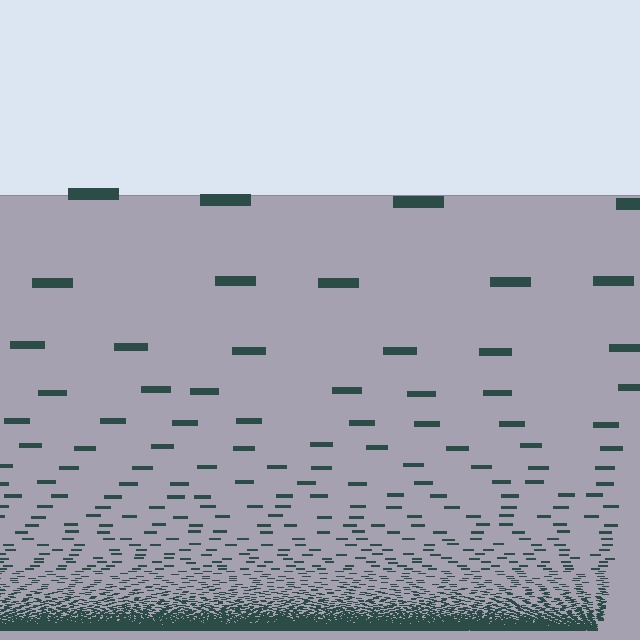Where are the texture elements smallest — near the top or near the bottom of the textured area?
Near the bottom.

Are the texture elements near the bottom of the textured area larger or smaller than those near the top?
Smaller. The gradient is inverted — elements near the bottom are smaller and denser.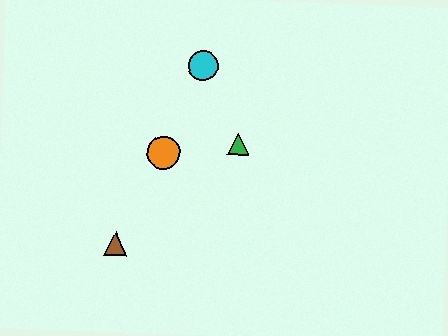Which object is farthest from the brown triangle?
The cyan circle is farthest from the brown triangle.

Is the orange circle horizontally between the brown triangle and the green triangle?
Yes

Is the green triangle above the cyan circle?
No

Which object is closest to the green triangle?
The orange circle is closest to the green triangle.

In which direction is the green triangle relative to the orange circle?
The green triangle is to the right of the orange circle.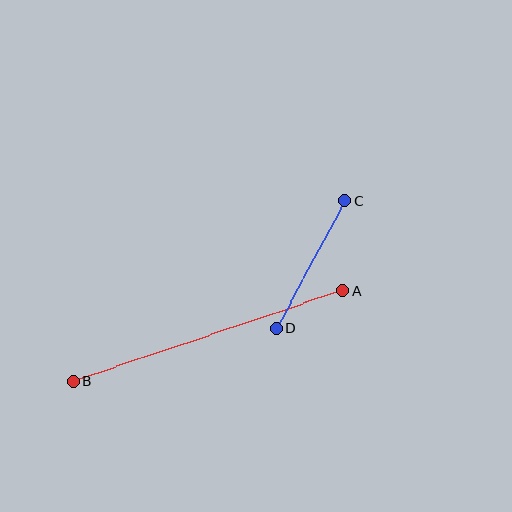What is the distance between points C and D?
The distance is approximately 145 pixels.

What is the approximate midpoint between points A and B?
The midpoint is at approximately (208, 336) pixels.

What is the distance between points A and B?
The distance is approximately 285 pixels.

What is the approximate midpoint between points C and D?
The midpoint is at approximately (310, 264) pixels.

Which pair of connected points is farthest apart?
Points A and B are farthest apart.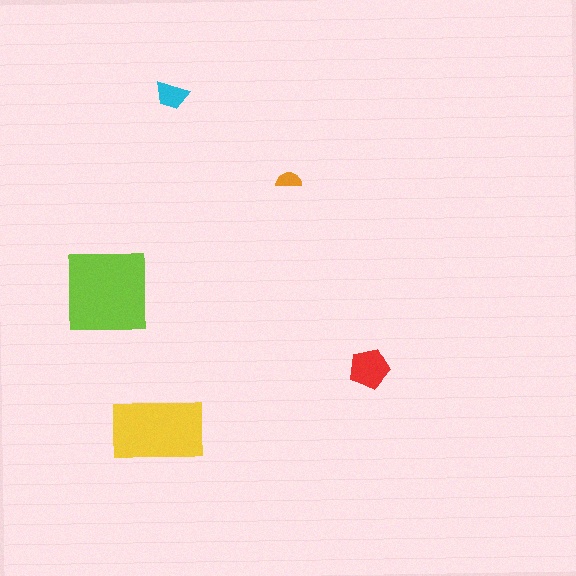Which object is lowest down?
The yellow rectangle is bottommost.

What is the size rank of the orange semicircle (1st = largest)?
5th.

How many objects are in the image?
There are 5 objects in the image.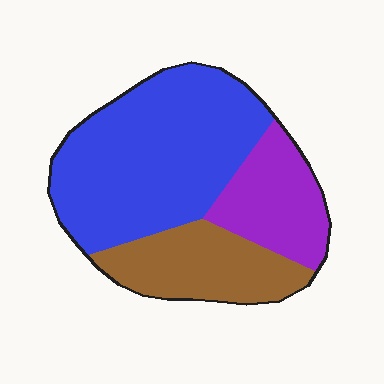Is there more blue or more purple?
Blue.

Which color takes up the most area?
Blue, at roughly 55%.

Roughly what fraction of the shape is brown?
Brown covers 24% of the shape.